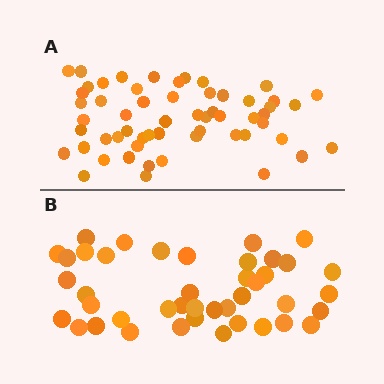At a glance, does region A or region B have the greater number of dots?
Region A (the top region) has more dots.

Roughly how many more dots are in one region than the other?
Region A has approximately 15 more dots than region B.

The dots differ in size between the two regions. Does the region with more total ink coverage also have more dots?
No. Region B has more total ink coverage because its dots are larger, but region A actually contains more individual dots. Total area can be misleading — the number of items is what matters here.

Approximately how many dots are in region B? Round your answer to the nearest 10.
About 40 dots. (The exact count is 42, which rounds to 40.)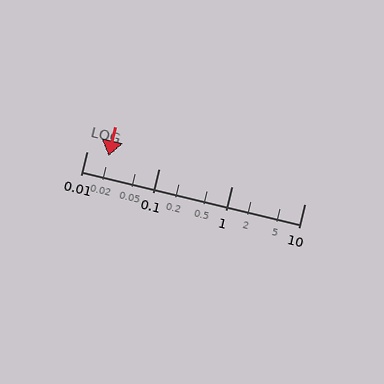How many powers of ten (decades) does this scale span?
The scale spans 3 decades, from 0.01 to 10.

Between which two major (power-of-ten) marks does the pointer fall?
The pointer is between 0.01 and 0.1.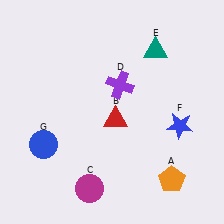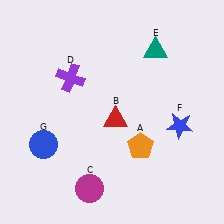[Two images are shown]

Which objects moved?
The objects that moved are: the orange pentagon (A), the purple cross (D).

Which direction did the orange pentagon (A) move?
The orange pentagon (A) moved up.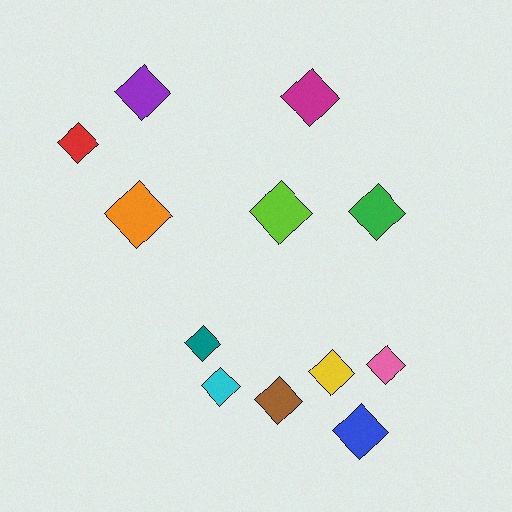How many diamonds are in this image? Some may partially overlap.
There are 12 diamonds.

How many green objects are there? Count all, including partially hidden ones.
There is 1 green object.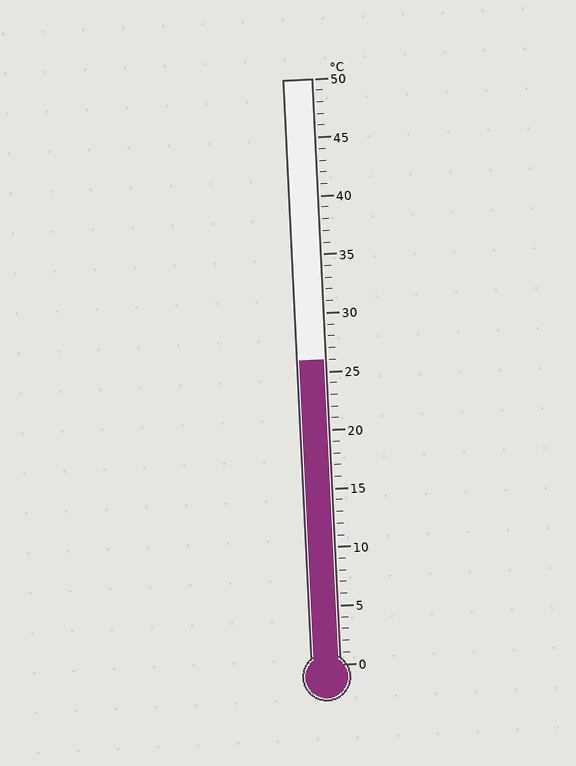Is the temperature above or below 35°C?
The temperature is below 35°C.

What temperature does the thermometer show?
The thermometer shows approximately 26°C.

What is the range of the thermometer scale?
The thermometer scale ranges from 0°C to 50°C.